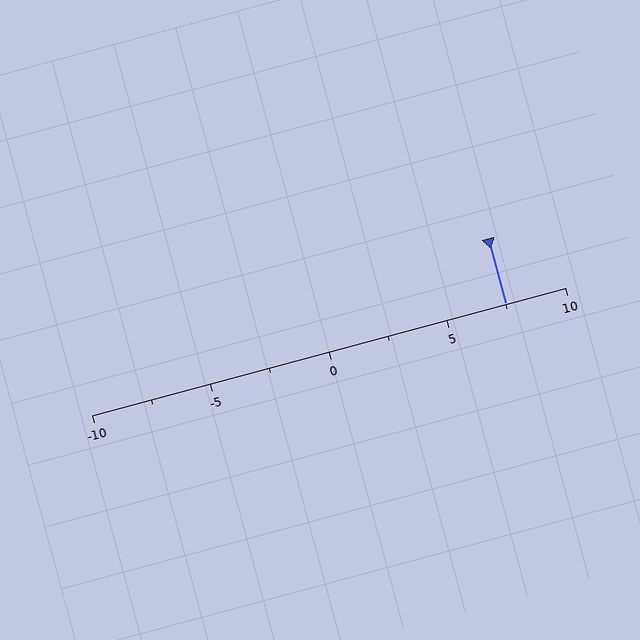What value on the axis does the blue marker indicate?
The marker indicates approximately 7.5.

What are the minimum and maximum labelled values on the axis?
The axis runs from -10 to 10.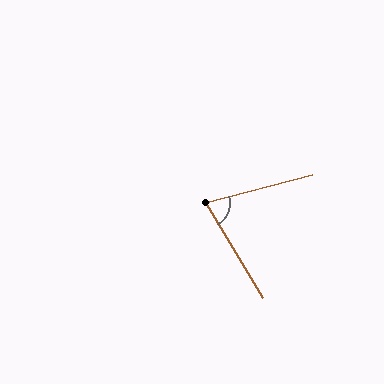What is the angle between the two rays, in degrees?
Approximately 74 degrees.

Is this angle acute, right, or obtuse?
It is acute.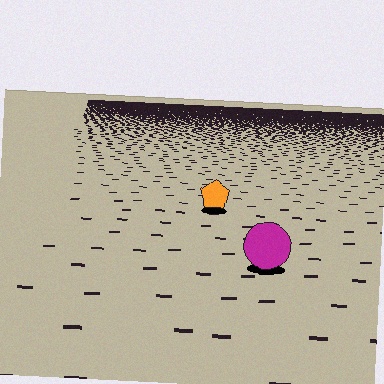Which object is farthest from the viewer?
The orange pentagon is farthest from the viewer. It appears smaller and the ground texture around it is denser.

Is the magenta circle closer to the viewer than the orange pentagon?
Yes. The magenta circle is closer — you can tell from the texture gradient: the ground texture is coarser near it.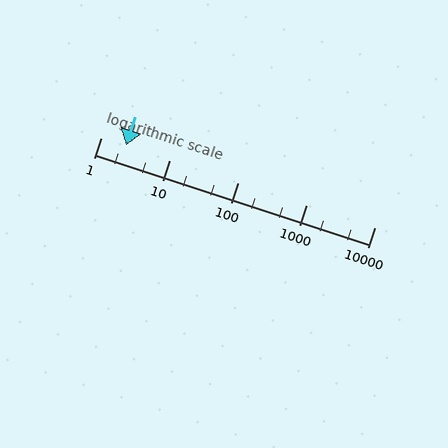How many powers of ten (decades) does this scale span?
The scale spans 4 decades, from 1 to 10000.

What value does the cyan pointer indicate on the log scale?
The pointer indicates approximately 2.3.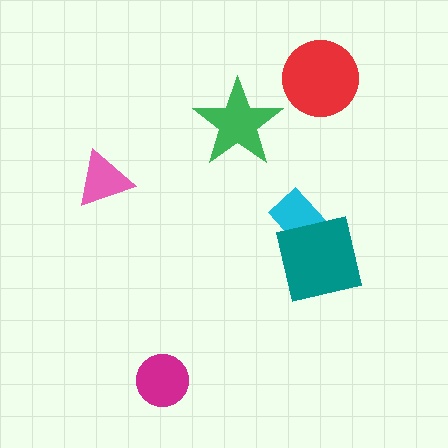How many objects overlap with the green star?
0 objects overlap with the green star.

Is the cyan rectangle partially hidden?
Yes, it is partially covered by another shape.